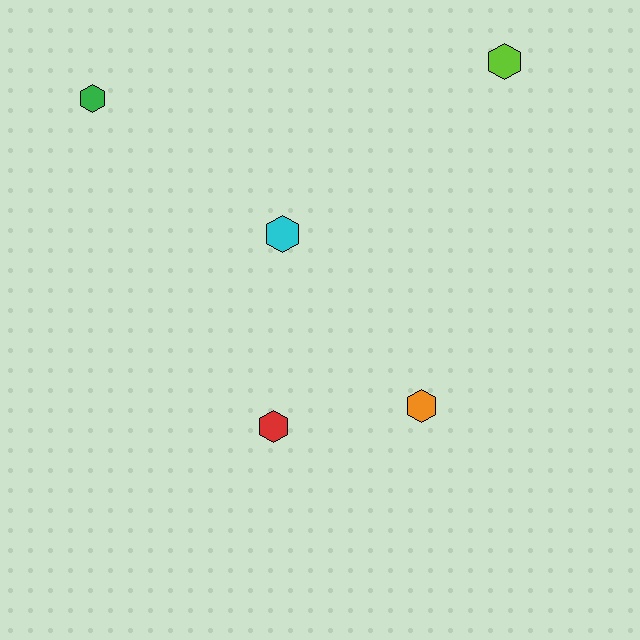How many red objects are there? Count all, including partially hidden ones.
There is 1 red object.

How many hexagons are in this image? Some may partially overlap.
There are 5 hexagons.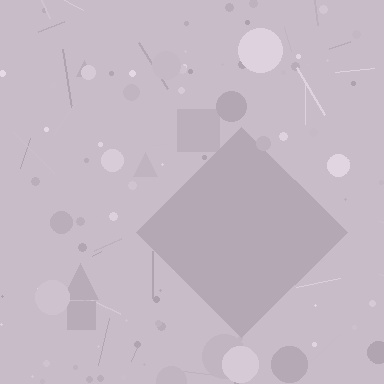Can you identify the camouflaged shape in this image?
The camouflaged shape is a diamond.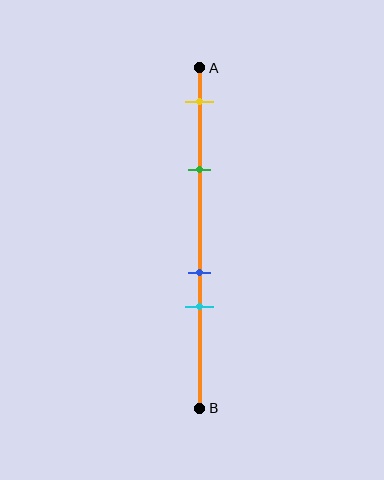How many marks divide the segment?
There are 4 marks dividing the segment.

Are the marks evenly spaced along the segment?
No, the marks are not evenly spaced.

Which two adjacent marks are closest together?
The blue and cyan marks are the closest adjacent pair.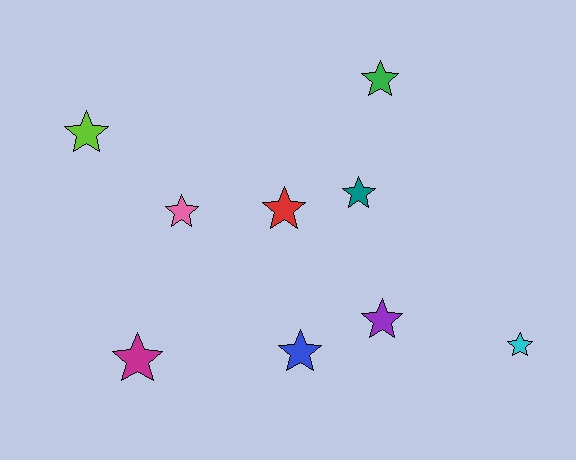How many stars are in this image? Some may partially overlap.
There are 9 stars.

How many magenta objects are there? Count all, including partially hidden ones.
There is 1 magenta object.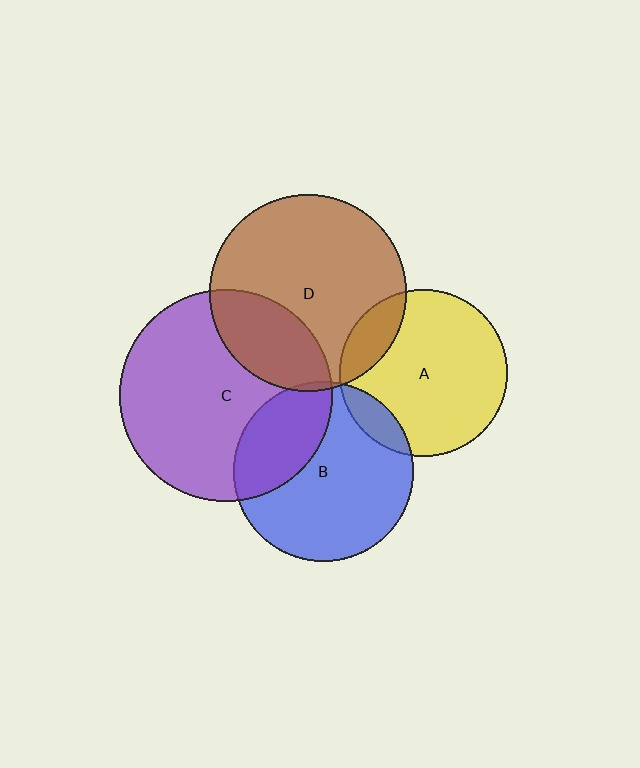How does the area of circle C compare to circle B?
Approximately 1.4 times.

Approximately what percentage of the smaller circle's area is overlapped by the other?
Approximately 25%.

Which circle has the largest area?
Circle C (purple).